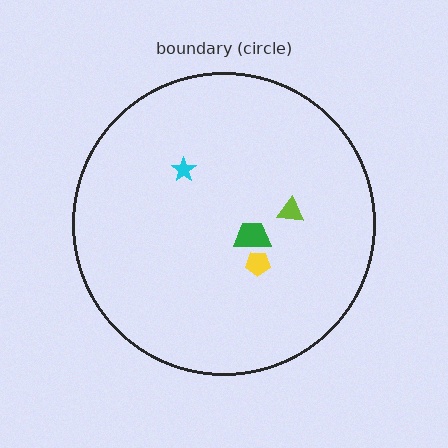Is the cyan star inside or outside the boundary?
Inside.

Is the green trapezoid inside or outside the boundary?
Inside.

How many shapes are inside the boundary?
4 inside, 0 outside.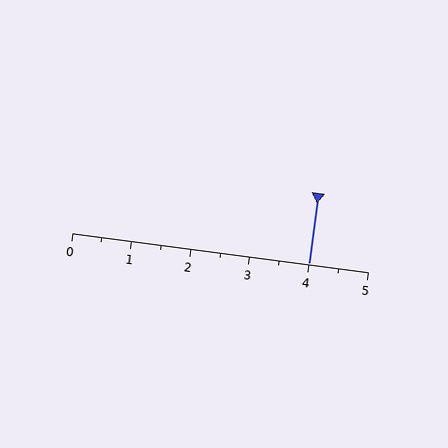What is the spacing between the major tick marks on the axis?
The major ticks are spaced 1 apart.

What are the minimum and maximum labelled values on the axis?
The axis runs from 0 to 5.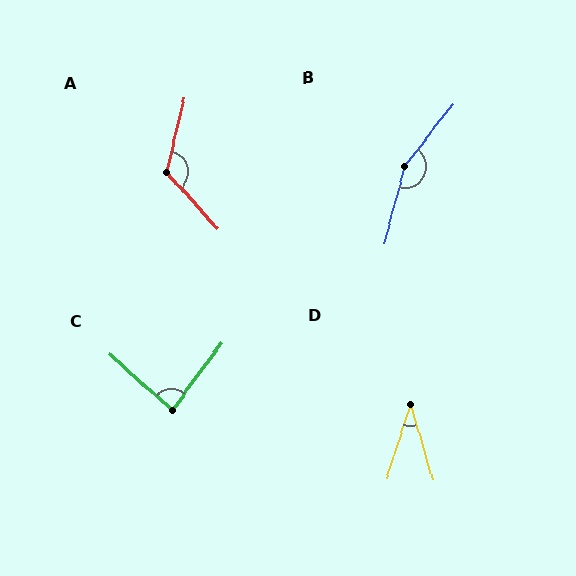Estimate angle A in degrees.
Approximately 124 degrees.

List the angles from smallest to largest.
D (35°), C (85°), A (124°), B (157°).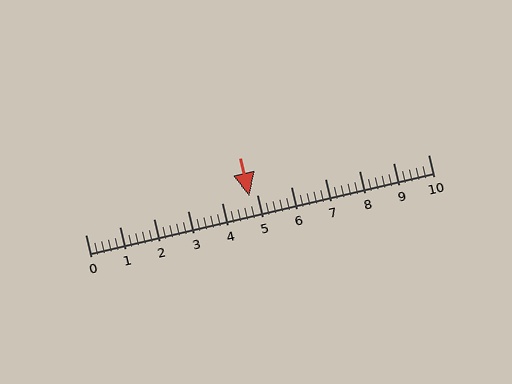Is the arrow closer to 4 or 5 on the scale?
The arrow is closer to 5.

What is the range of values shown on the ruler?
The ruler shows values from 0 to 10.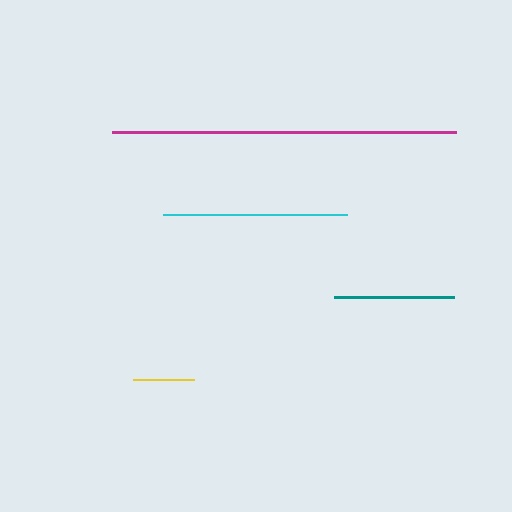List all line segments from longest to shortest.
From longest to shortest: magenta, cyan, teal, yellow.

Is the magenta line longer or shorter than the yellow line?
The magenta line is longer than the yellow line.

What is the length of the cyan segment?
The cyan segment is approximately 184 pixels long.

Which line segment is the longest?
The magenta line is the longest at approximately 343 pixels.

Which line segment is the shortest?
The yellow line is the shortest at approximately 62 pixels.